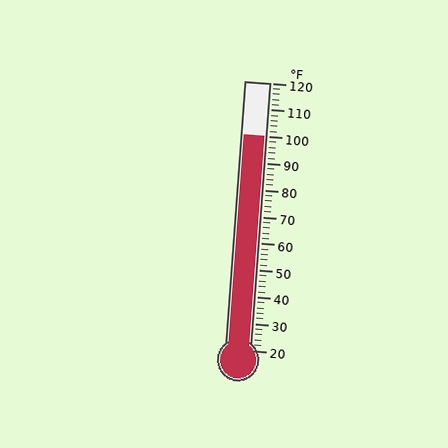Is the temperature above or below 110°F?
The temperature is below 110°F.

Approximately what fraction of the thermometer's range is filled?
The thermometer is filled to approximately 80% of its range.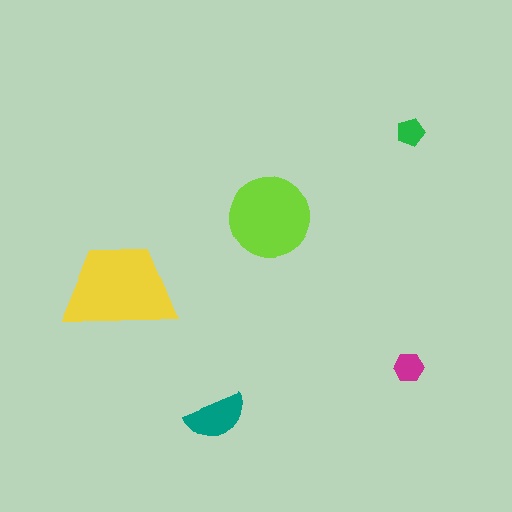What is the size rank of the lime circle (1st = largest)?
2nd.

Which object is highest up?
The green pentagon is topmost.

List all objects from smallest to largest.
The green pentagon, the magenta hexagon, the teal semicircle, the lime circle, the yellow trapezoid.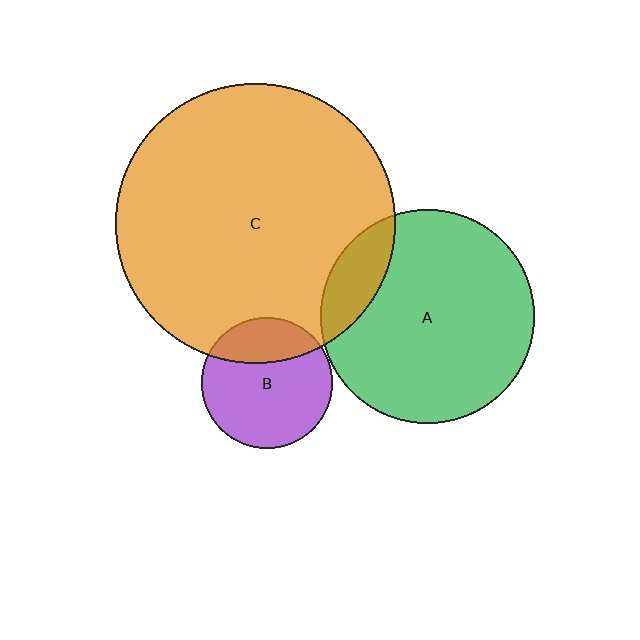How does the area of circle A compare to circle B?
Approximately 2.7 times.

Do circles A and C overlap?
Yes.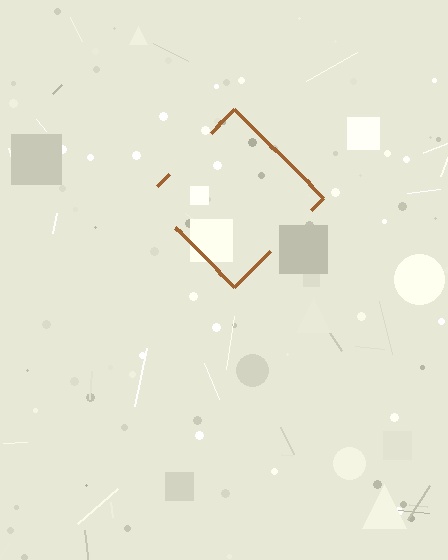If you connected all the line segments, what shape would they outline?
They would outline a diamond.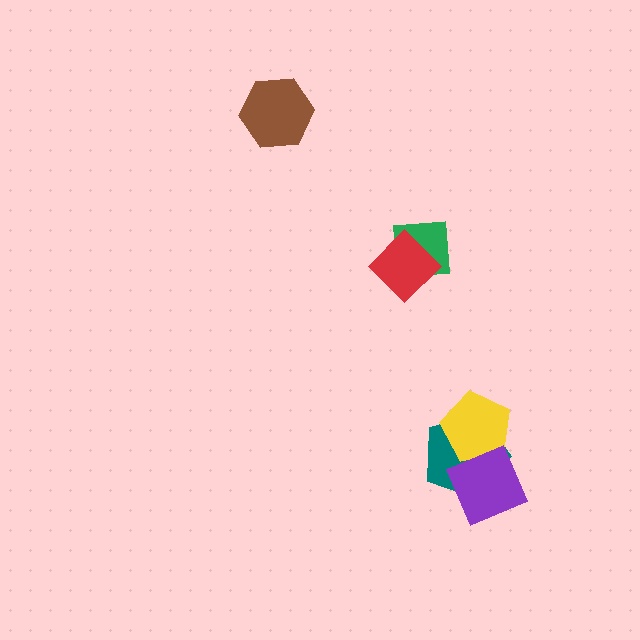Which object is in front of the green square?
The red diamond is in front of the green square.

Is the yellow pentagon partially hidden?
Yes, it is partially covered by another shape.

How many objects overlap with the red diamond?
1 object overlaps with the red diamond.